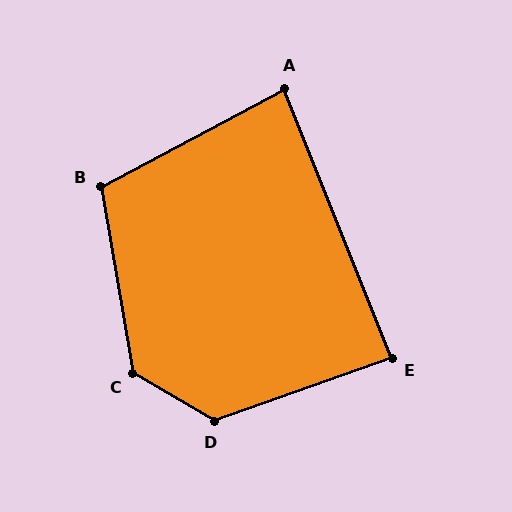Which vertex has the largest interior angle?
D, at approximately 130 degrees.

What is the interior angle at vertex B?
Approximately 108 degrees (obtuse).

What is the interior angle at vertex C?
Approximately 130 degrees (obtuse).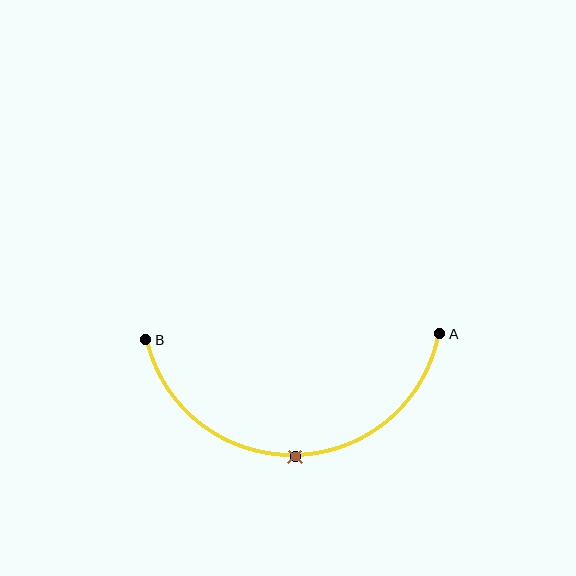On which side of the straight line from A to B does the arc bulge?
The arc bulges below the straight line connecting A and B.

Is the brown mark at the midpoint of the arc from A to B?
Yes. The brown mark lies on the arc at equal arc-length from both A and B — it is the arc midpoint.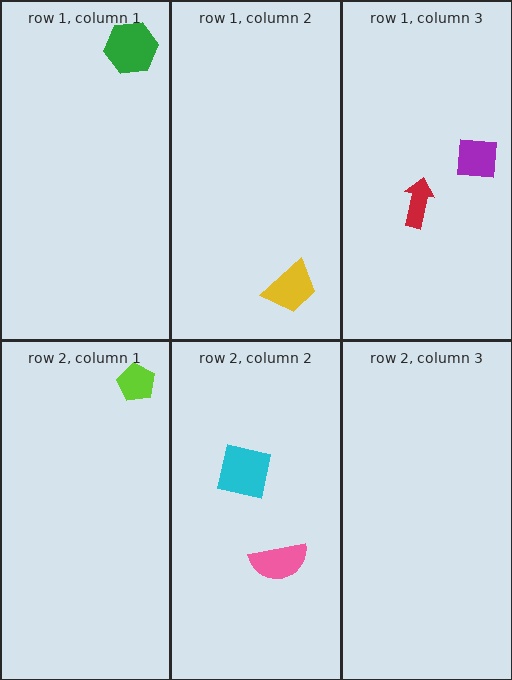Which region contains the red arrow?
The row 1, column 3 region.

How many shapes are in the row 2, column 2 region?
2.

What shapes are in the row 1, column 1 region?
The green hexagon.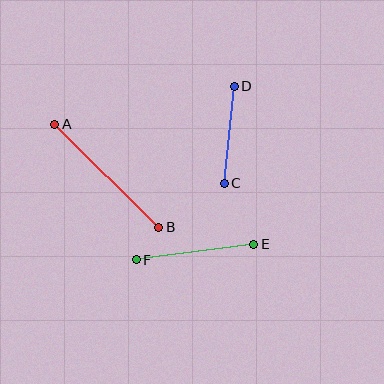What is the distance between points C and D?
The distance is approximately 97 pixels.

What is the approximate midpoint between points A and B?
The midpoint is at approximately (107, 176) pixels.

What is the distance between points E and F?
The distance is approximately 118 pixels.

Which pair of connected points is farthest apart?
Points A and B are farthest apart.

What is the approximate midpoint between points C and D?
The midpoint is at approximately (229, 135) pixels.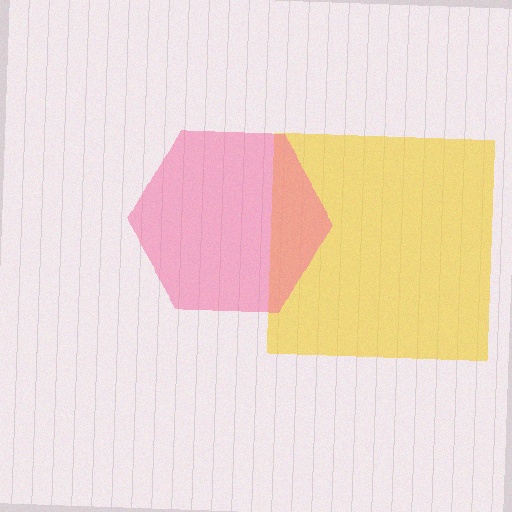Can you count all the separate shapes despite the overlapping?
Yes, there are 2 separate shapes.